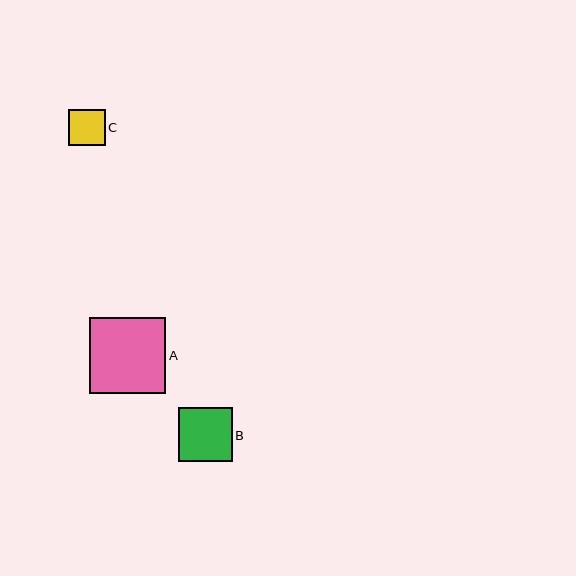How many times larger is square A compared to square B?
Square A is approximately 1.4 times the size of square B.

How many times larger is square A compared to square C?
Square A is approximately 2.1 times the size of square C.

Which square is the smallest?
Square C is the smallest with a size of approximately 36 pixels.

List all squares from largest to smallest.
From largest to smallest: A, B, C.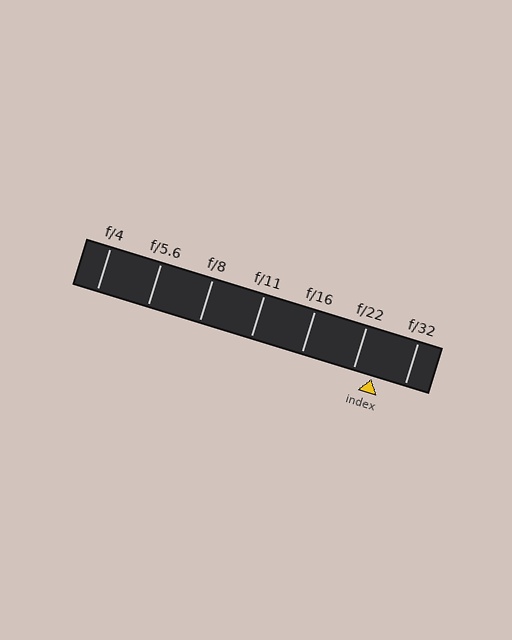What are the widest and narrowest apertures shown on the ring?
The widest aperture shown is f/4 and the narrowest is f/32.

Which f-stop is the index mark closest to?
The index mark is closest to f/22.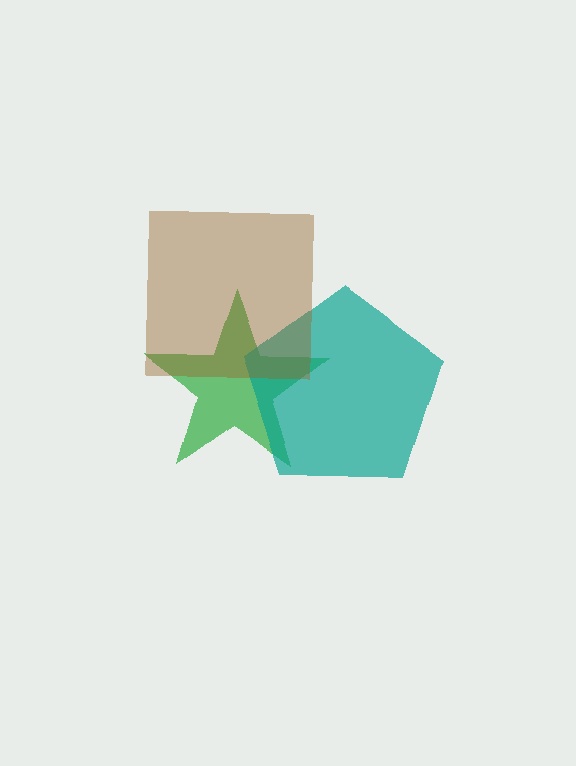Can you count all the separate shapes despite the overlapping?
Yes, there are 3 separate shapes.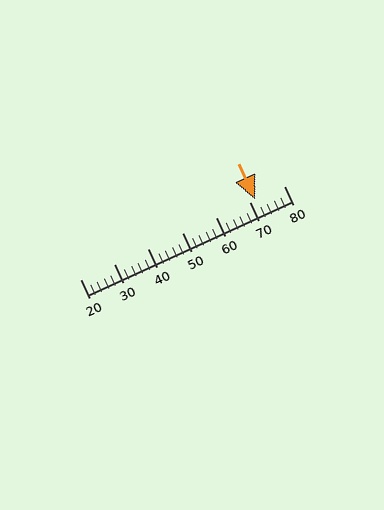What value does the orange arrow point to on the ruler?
The orange arrow points to approximately 72.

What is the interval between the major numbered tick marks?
The major tick marks are spaced 10 units apart.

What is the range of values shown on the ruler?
The ruler shows values from 20 to 80.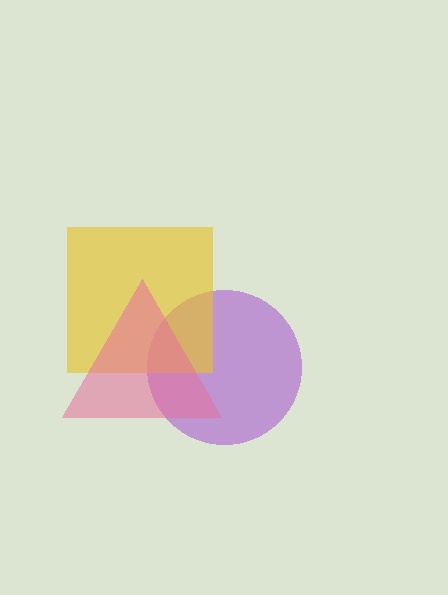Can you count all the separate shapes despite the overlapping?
Yes, there are 3 separate shapes.